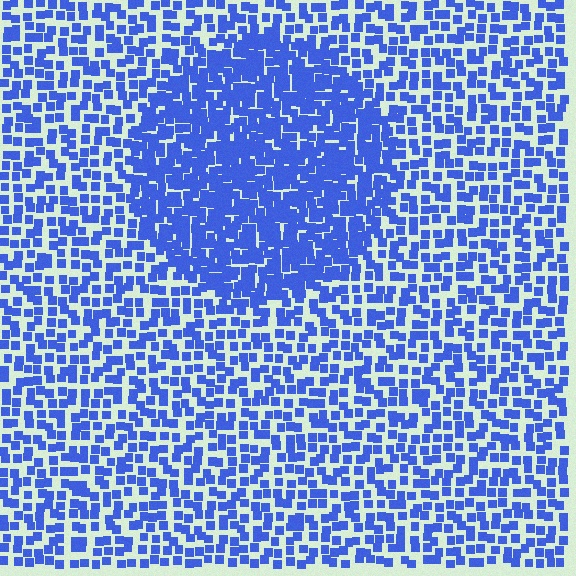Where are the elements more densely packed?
The elements are more densely packed inside the circle boundary.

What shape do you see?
I see a circle.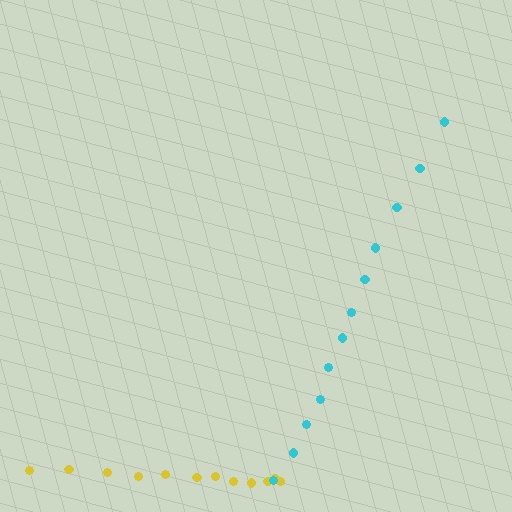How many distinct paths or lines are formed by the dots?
There are 2 distinct paths.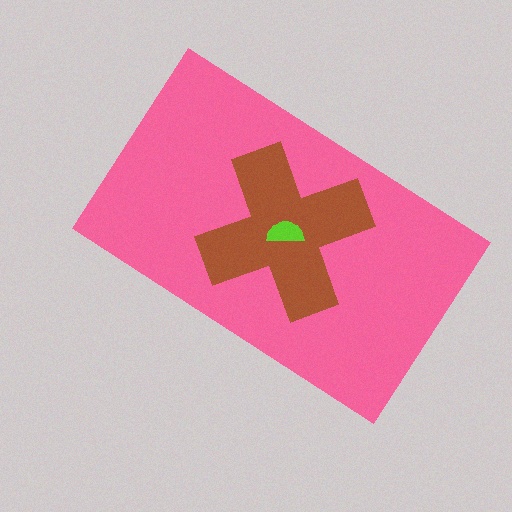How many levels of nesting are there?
3.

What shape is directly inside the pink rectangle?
The brown cross.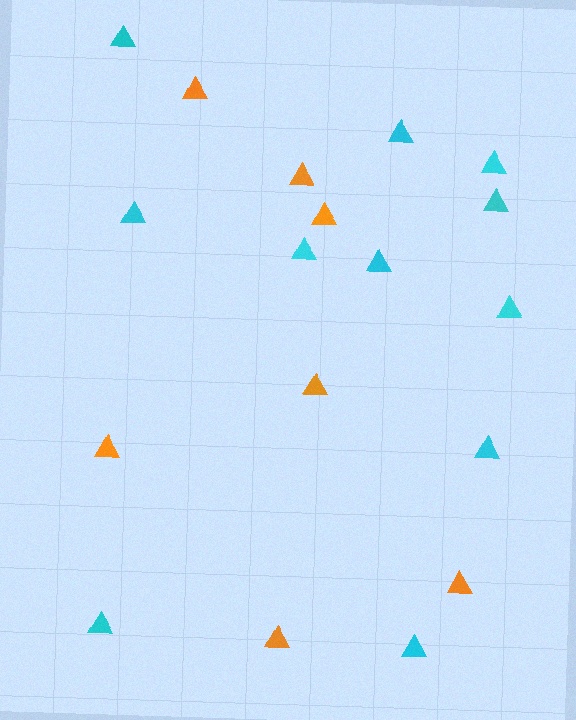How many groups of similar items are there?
There are 2 groups: one group of cyan triangles (11) and one group of orange triangles (7).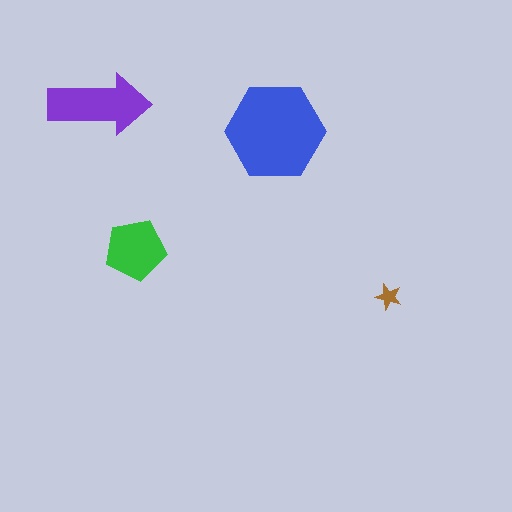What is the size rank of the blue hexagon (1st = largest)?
1st.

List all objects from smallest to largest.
The brown star, the green pentagon, the purple arrow, the blue hexagon.